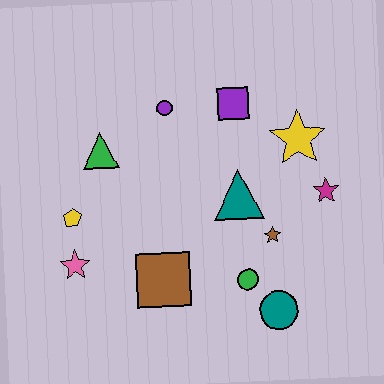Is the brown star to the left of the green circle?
No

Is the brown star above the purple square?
No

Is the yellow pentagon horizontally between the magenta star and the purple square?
No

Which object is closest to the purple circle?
The purple square is closest to the purple circle.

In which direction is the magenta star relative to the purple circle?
The magenta star is to the right of the purple circle.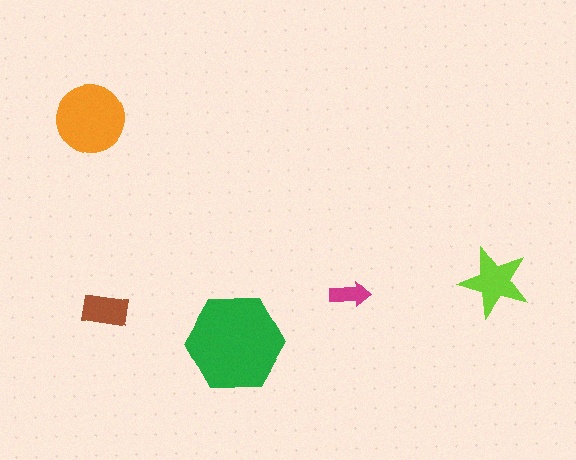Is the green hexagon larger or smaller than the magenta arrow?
Larger.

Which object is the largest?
The green hexagon.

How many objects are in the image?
There are 5 objects in the image.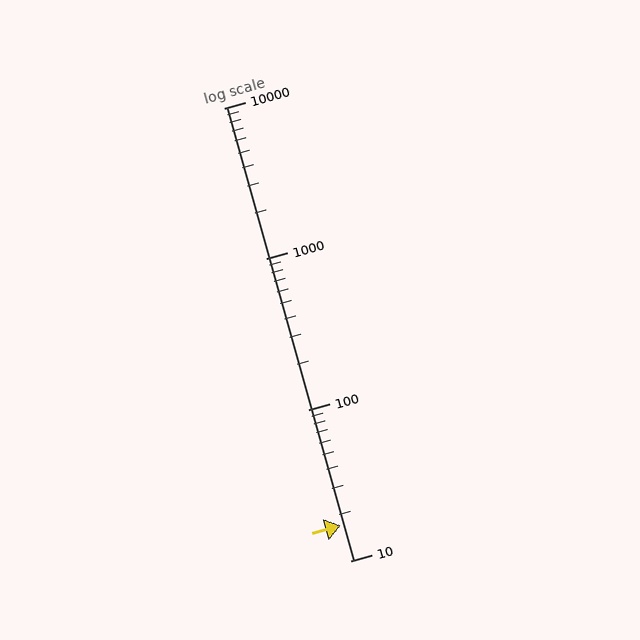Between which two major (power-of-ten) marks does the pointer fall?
The pointer is between 10 and 100.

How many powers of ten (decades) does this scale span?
The scale spans 3 decades, from 10 to 10000.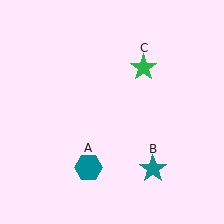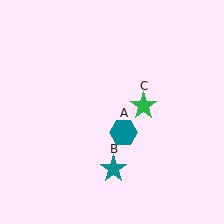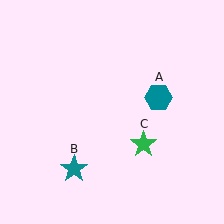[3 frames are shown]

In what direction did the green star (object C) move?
The green star (object C) moved down.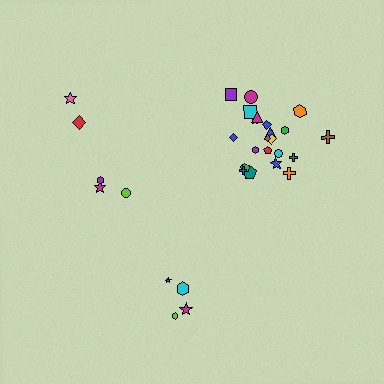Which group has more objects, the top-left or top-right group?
The top-right group.